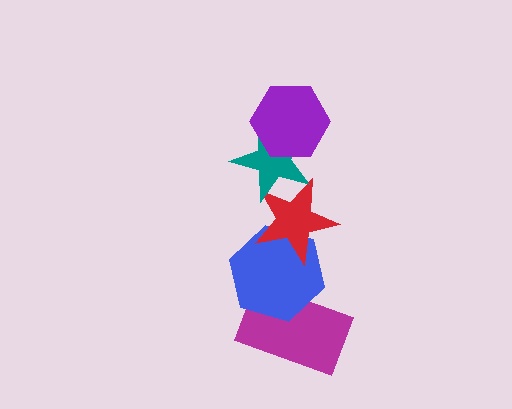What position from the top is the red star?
The red star is 3rd from the top.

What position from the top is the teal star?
The teal star is 2nd from the top.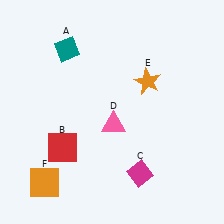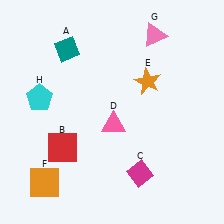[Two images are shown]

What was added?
A pink triangle (G), a cyan pentagon (H) were added in Image 2.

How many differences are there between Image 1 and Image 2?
There are 2 differences between the two images.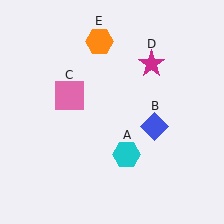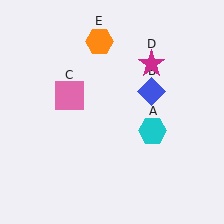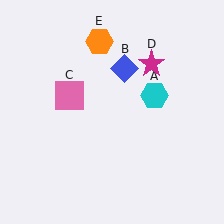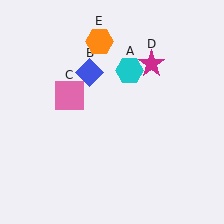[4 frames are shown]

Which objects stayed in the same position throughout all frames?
Pink square (object C) and magenta star (object D) and orange hexagon (object E) remained stationary.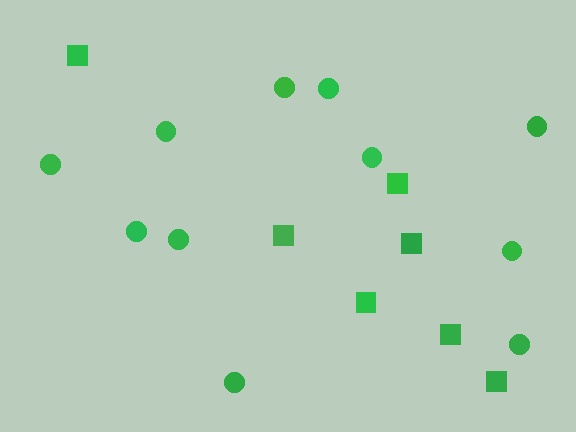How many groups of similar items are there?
There are 2 groups: one group of squares (7) and one group of circles (11).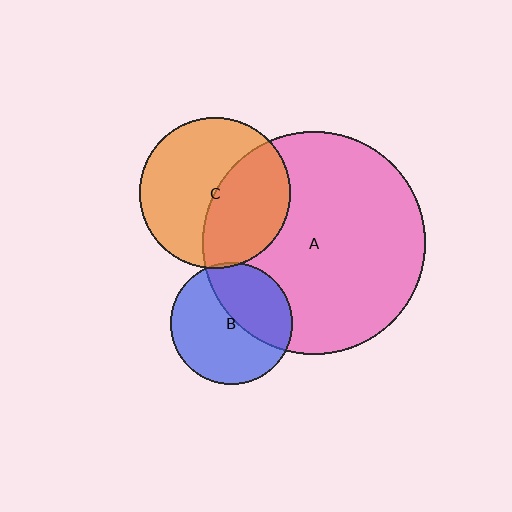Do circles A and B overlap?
Yes.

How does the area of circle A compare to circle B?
Approximately 3.3 times.